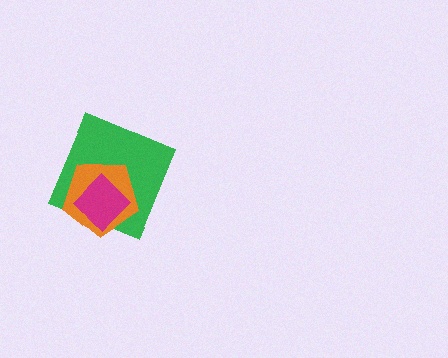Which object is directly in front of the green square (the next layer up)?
The orange pentagon is directly in front of the green square.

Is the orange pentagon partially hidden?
Yes, it is partially covered by another shape.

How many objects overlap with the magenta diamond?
2 objects overlap with the magenta diamond.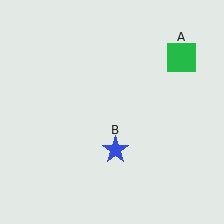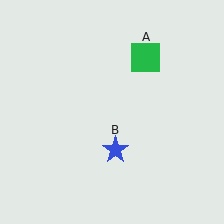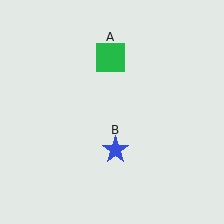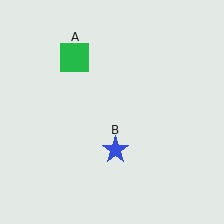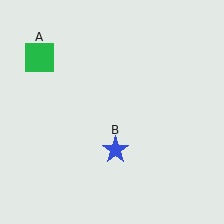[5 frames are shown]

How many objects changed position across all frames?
1 object changed position: green square (object A).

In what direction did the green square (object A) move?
The green square (object A) moved left.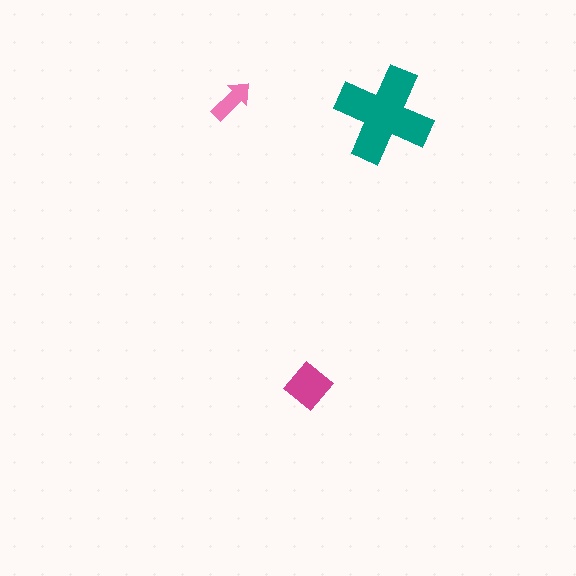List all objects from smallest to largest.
The pink arrow, the magenta diamond, the teal cross.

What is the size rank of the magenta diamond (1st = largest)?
2nd.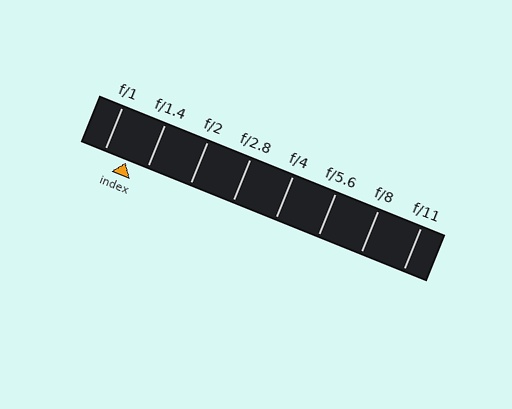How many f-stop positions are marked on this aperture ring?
There are 8 f-stop positions marked.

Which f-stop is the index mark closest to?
The index mark is closest to f/1.4.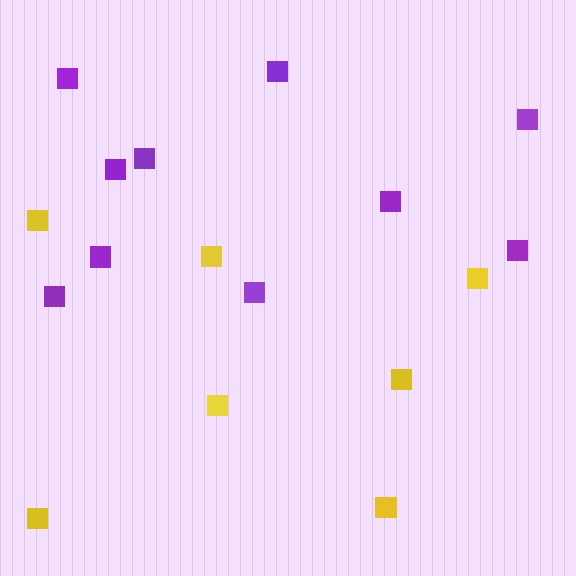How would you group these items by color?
There are 2 groups: one group of purple squares (10) and one group of yellow squares (7).